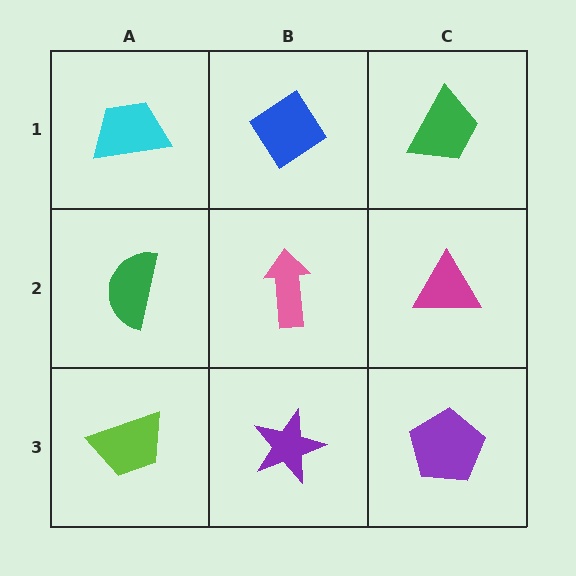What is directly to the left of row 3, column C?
A purple star.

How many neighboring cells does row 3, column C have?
2.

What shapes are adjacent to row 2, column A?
A cyan trapezoid (row 1, column A), a lime trapezoid (row 3, column A), a pink arrow (row 2, column B).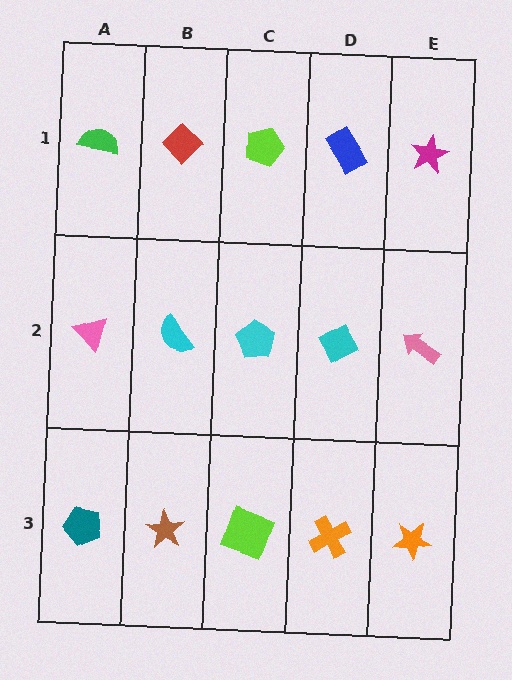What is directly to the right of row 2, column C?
A cyan diamond.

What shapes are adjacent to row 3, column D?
A cyan diamond (row 2, column D), a lime square (row 3, column C), an orange star (row 3, column E).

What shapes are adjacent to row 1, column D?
A cyan diamond (row 2, column D), a lime pentagon (row 1, column C), a magenta star (row 1, column E).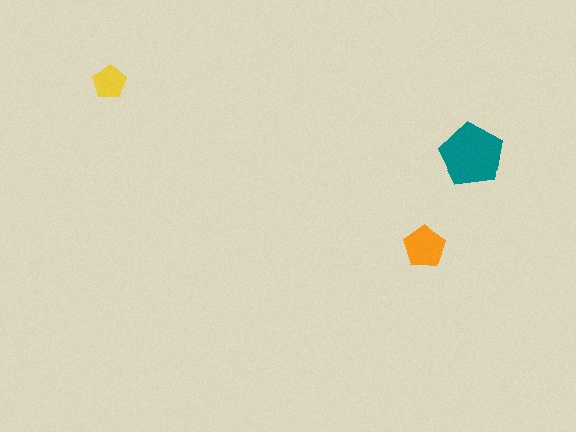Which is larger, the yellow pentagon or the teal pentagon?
The teal one.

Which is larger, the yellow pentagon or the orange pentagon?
The orange one.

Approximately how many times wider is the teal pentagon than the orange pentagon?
About 1.5 times wider.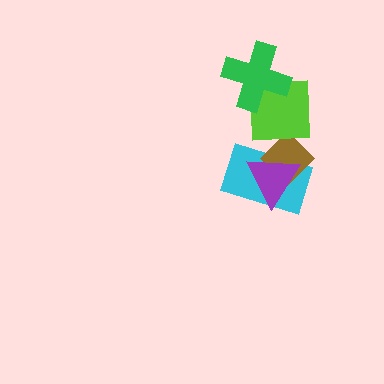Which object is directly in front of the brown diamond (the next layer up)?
The lime square is directly in front of the brown diamond.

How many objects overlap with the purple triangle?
2 objects overlap with the purple triangle.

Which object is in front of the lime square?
The green cross is in front of the lime square.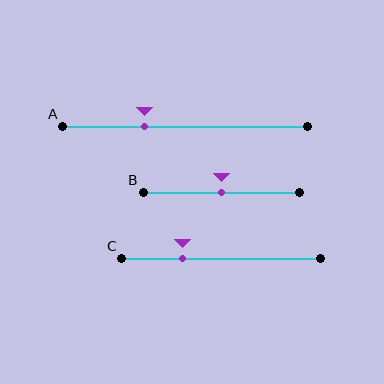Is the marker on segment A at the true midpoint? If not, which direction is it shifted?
No, the marker on segment A is shifted to the left by about 17% of the segment length.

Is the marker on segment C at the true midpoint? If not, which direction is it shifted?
No, the marker on segment C is shifted to the left by about 20% of the segment length.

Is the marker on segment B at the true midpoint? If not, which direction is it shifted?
Yes, the marker on segment B is at the true midpoint.